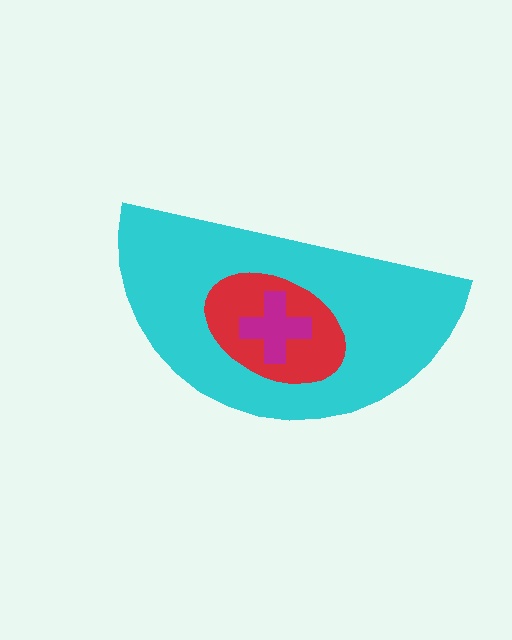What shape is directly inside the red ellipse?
The magenta cross.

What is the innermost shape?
The magenta cross.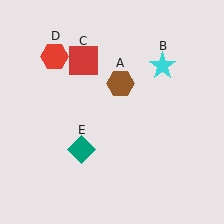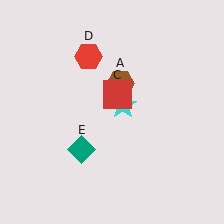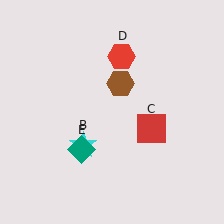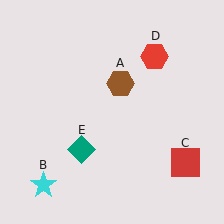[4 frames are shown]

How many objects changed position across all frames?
3 objects changed position: cyan star (object B), red square (object C), red hexagon (object D).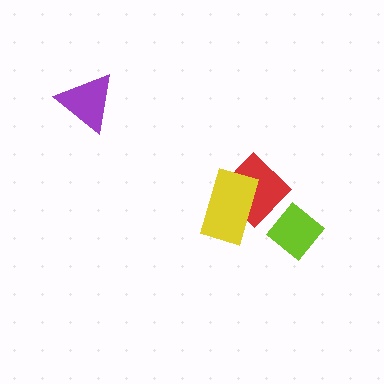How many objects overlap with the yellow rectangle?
1 object overlaps with the yellow rectangle.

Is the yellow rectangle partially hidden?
No, no other shape covers it.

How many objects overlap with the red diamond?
2 objects overlap with the red diamond.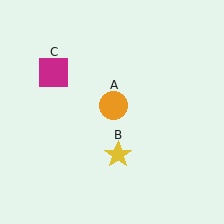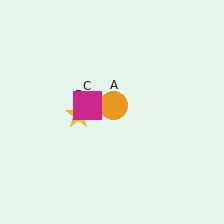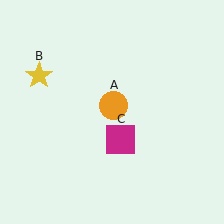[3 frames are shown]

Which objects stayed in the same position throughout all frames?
Orange circle (object A) remained stationary.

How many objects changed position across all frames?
2 objects changed position: yellow star (object B), magenta square (object C).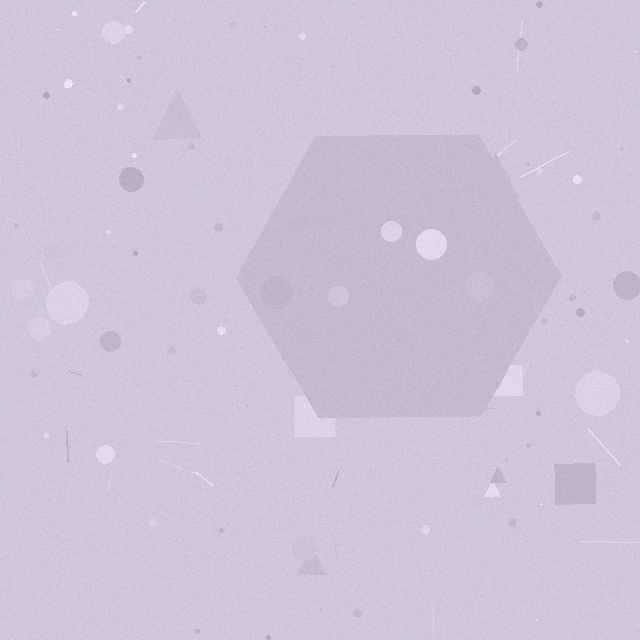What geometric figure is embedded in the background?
A hexagon is embedded in the background.